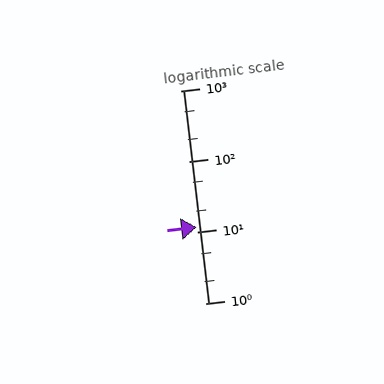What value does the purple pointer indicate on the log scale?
The pointer indicates approximately 12.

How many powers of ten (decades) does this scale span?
The scale spans 3 decades, from 1 to 1000.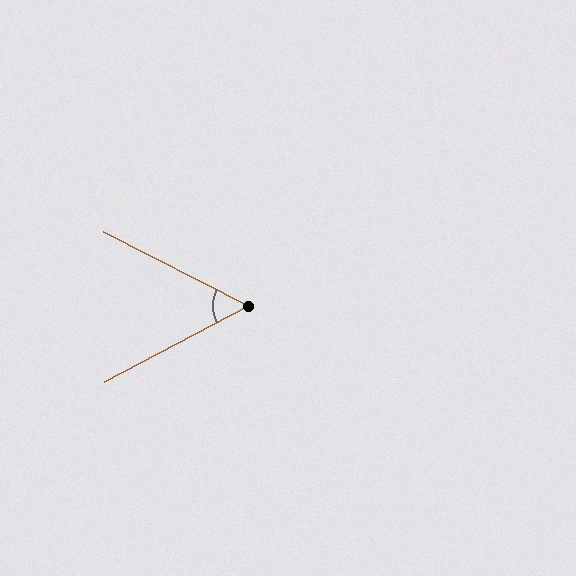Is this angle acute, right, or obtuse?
It is acute.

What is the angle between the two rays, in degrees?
Approximately 55 degrees.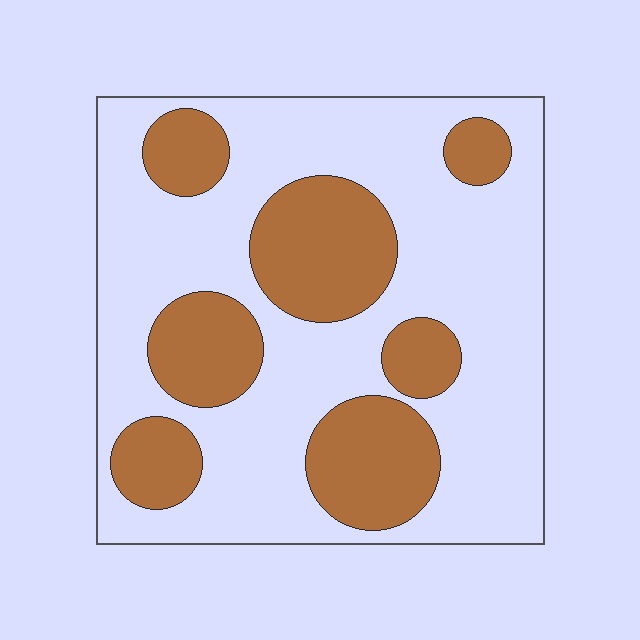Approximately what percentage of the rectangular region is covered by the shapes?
Approximately 30%.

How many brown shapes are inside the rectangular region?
7.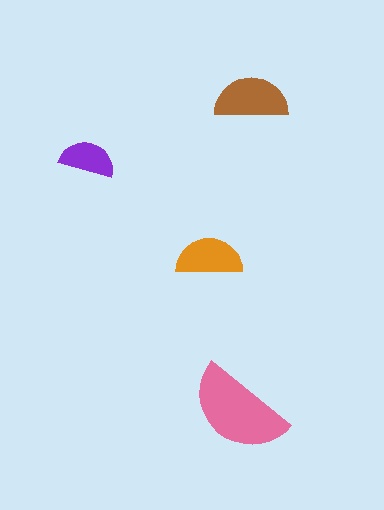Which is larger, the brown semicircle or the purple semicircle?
The brown one.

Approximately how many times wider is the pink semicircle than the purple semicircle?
About 2 times wider.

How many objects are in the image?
There are 4 objects in the image.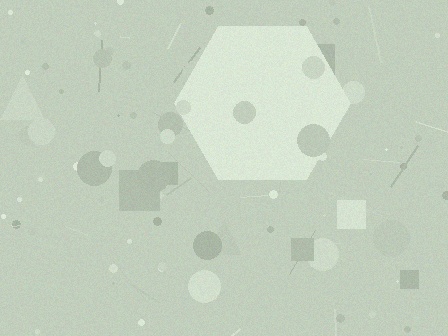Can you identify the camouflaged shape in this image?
The camouflaged shape is a hexagon.